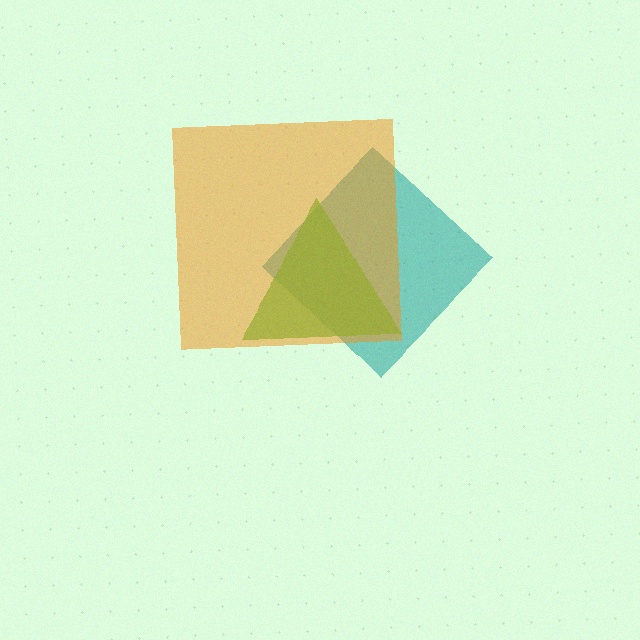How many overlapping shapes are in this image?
There are 3 overlapping shapes in the image.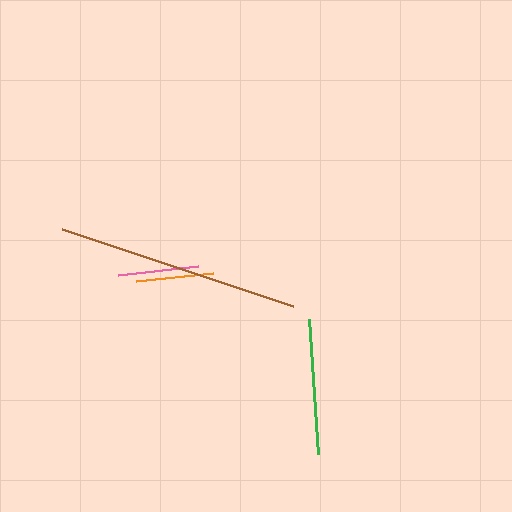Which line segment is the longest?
The brown line is the longest at approximately 243 pixels.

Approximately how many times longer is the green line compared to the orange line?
The green line is approximately 1.7 times the length of the orange line.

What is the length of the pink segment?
The pink segment is approximately 81 pixels long.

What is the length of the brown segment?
The brown segment is approximately 243 pixels long.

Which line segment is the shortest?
The orange line is the shortest at approximately 78 pixels.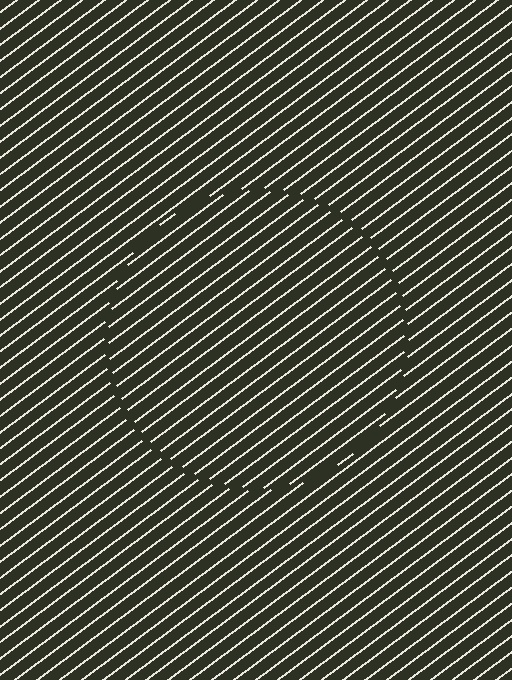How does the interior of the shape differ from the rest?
The interior of the shape contains the same grating, shifted by half a period — the contour is defined by the phase discontinuity where line-ends from the inner and outer gratings abut.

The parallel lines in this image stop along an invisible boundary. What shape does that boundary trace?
An illusory circle. The interior of the shape contains the same grating, shifted by half a period — the contour is defined by the phase discontinuity where line-ends from the inner and outer gratings abut.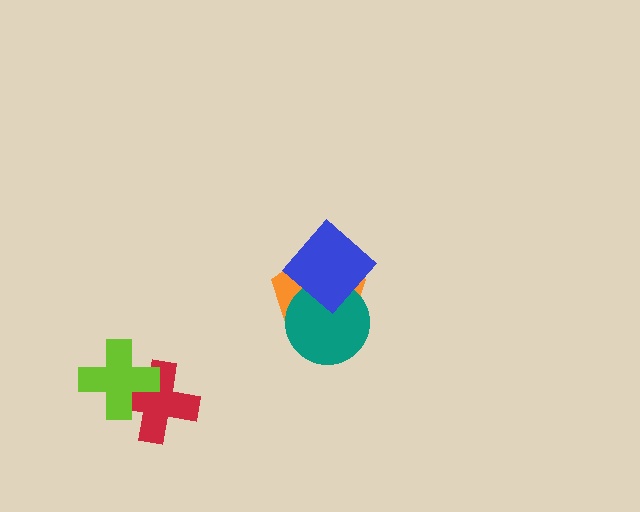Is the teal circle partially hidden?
Yes, it is partially covered by another shape.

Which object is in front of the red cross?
The lime cross is in front of the red cross.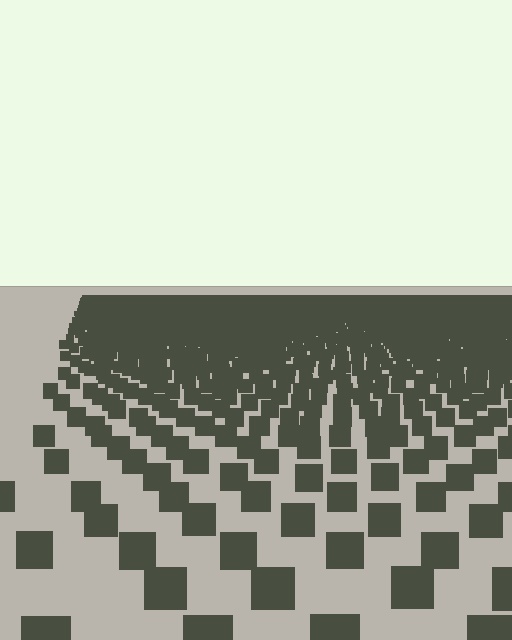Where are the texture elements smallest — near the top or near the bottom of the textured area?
Near the top.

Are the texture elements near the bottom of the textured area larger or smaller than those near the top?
Larger. Near the bottom, elements are closer to the viewer and appear at a bigger on-screen size.